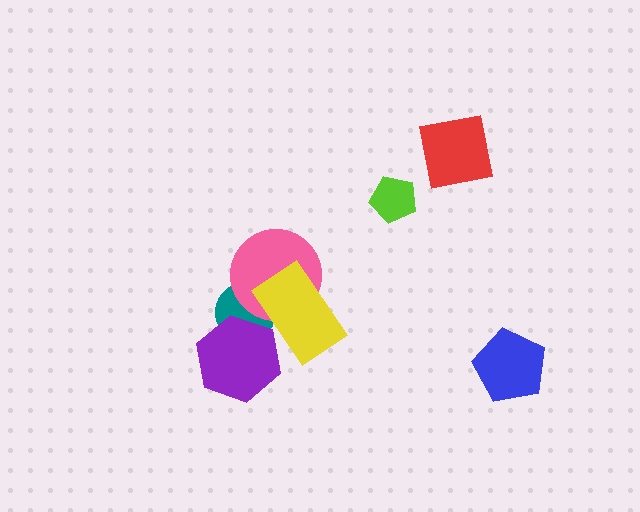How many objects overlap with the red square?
0 objects overlap with the red square.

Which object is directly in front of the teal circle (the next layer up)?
The pink circle is directly in front of the teal circle.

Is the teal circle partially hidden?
Yes, it is partially covered by another shape.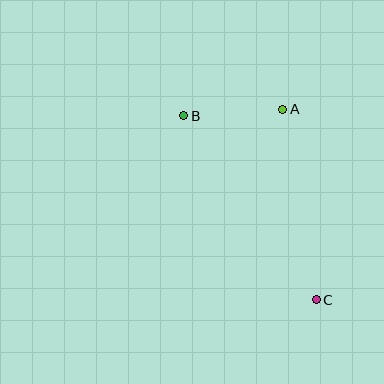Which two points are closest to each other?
Points A and B are closest to each other.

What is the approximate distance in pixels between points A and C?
The distance between A and C is approximately 193 pixels.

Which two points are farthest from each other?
Points B and C are farthest from each other.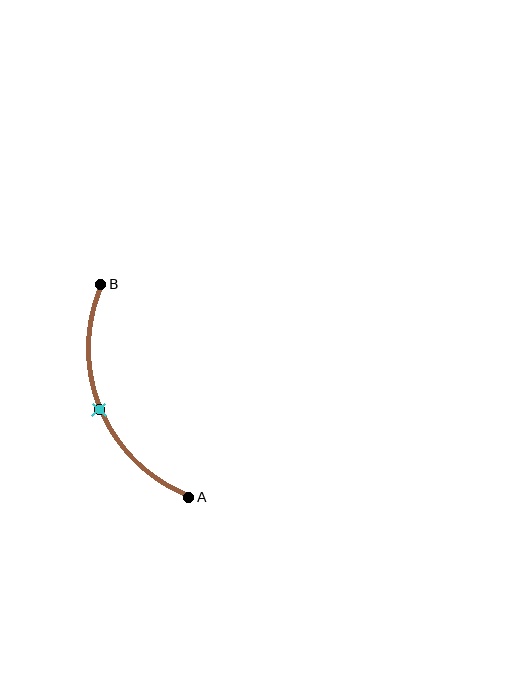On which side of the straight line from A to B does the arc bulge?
The arc bulges to the left of the straight line connecting A and B.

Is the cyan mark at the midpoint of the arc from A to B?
Yes. The cyan mark lies on the arc at equal arc-length from both A and B — it is the arc midpoint.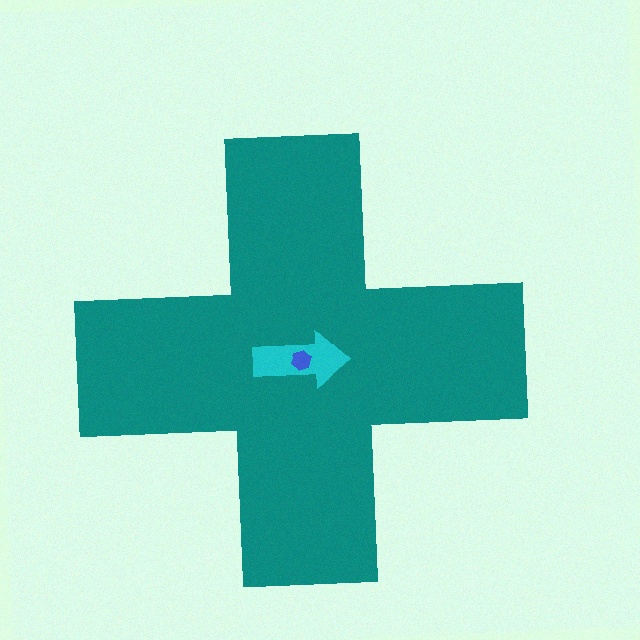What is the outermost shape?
The teal cross.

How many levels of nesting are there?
3.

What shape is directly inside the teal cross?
The cyan arrow.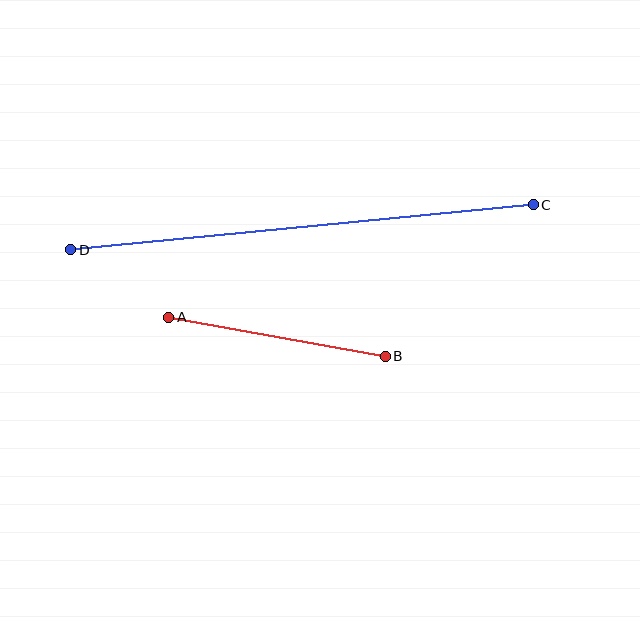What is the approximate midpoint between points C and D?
The midpoint is at approximately (302, 227) pixels.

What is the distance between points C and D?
The distance is approximately 465 pixels.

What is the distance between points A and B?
The distance is approximately 220 pixels.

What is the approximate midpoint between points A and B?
The midpoint is at approximately (277, 337) pixels.